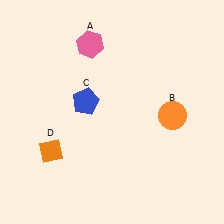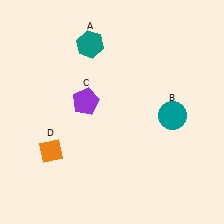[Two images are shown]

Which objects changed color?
A changed from pink to teal. B changed from orange to teal. C changed from blue to purple.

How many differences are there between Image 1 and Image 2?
There are 3 differences between the two images.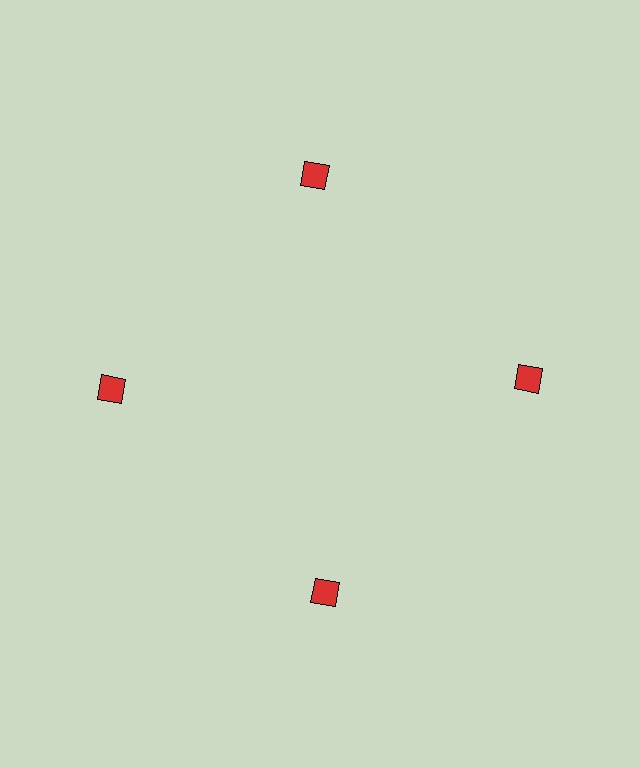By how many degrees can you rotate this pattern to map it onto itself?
The pattern maps onto itself every 90 degrees of rotation.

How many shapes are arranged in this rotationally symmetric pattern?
There are 4 shapes, arranged in 4 groups of 1.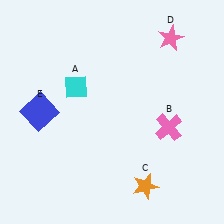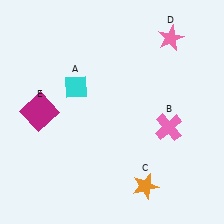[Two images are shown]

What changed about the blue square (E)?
In Image 1, E is blue. In Image 2, it changed to magenta.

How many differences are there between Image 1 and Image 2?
There is 1 difference between the two images.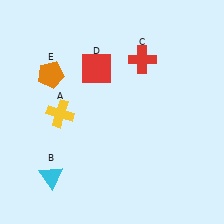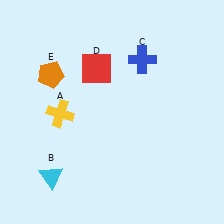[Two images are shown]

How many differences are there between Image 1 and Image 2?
There is 1 difference between the two images.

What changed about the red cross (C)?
In Image 1, C is red. In Image 2, it changed to blue.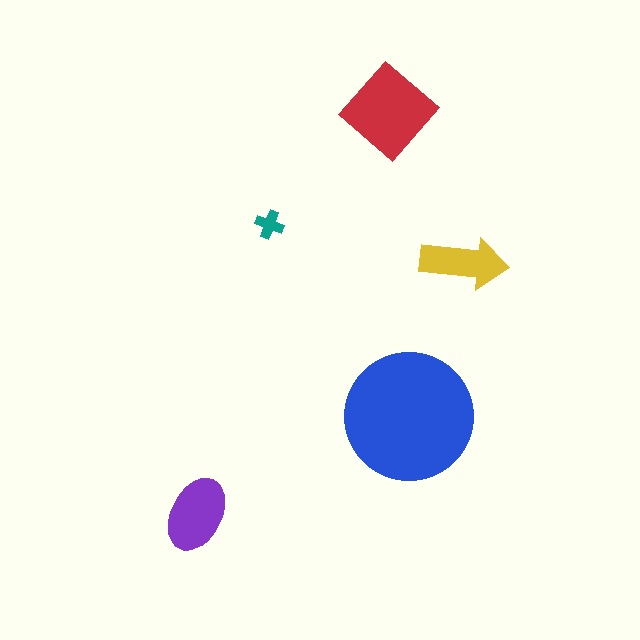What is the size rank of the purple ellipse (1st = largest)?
3rd.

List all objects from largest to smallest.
The blue circle, the red diamond, the purple ellipse, the yellow arrow, the teal cross.